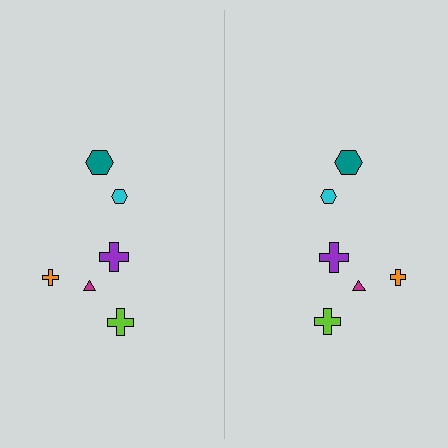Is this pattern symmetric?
Yes, this pattern has bilateral (reflection) symmetry.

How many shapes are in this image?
There are 12 shapes in this image.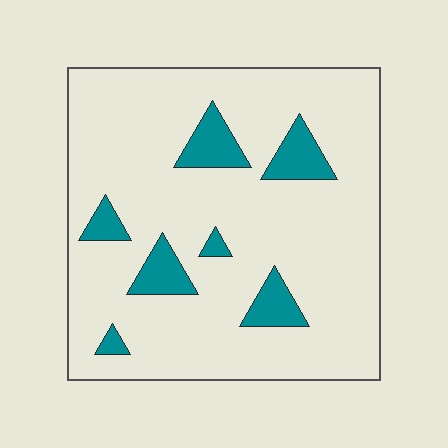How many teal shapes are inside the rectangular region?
7.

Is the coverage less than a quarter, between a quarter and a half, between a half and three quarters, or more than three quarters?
Less than a quarter.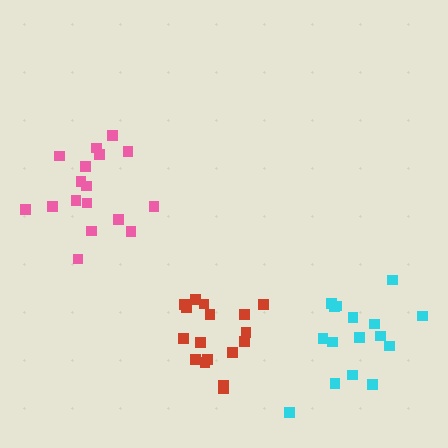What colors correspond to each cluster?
The clusters are colored: cyan, pink, red.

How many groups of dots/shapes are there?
There are 3 groups.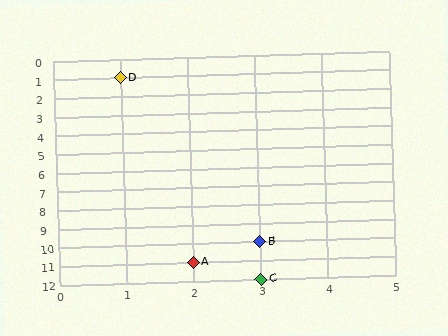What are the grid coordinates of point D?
Point D is at grid coordinates (1, 1).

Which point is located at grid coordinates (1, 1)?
Point D is at (1, 1).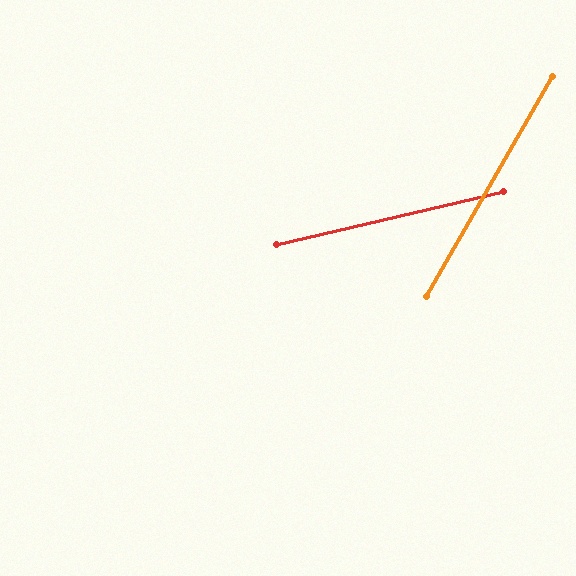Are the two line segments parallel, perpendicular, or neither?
Neither parallel nor perpendicular — they differ by about 47°.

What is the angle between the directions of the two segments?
Approximately 47 degrees.